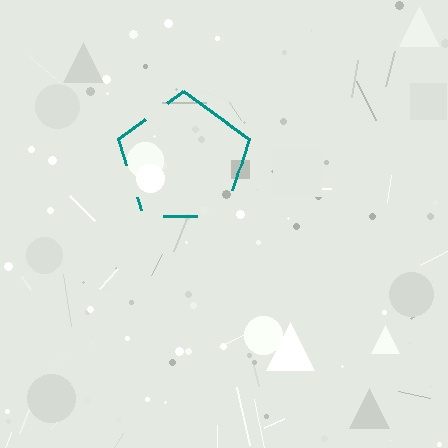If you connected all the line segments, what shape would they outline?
They would outline a pentagon.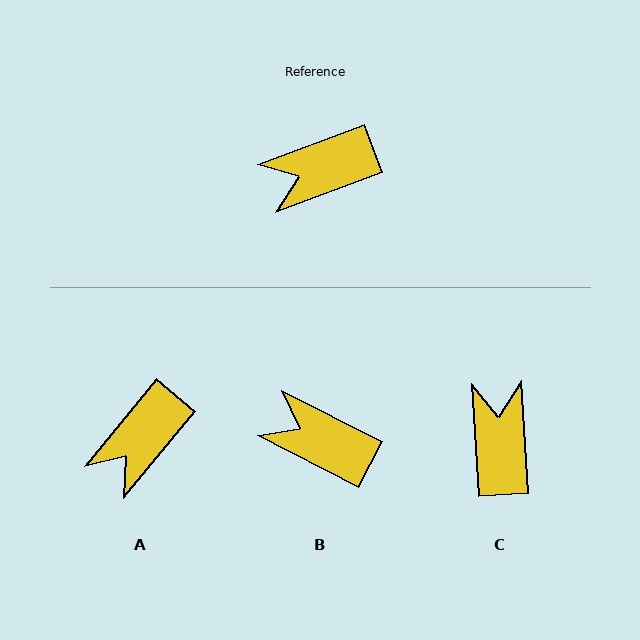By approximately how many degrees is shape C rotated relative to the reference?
Approximately 107 degrees clockwise.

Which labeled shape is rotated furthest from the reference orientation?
C, about 107 degrees away.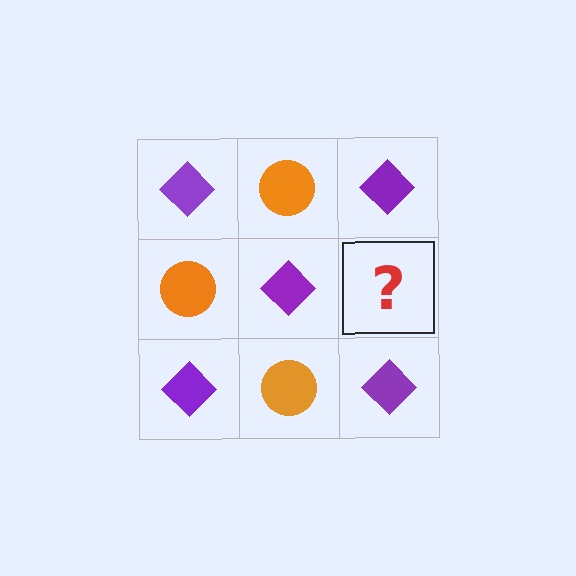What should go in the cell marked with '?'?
The missing cell should contain an orange circle.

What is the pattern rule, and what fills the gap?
The rule is that it alternates purple diamond and orange circle in a checkerboard pattern. The gap should be filled with an orange circle.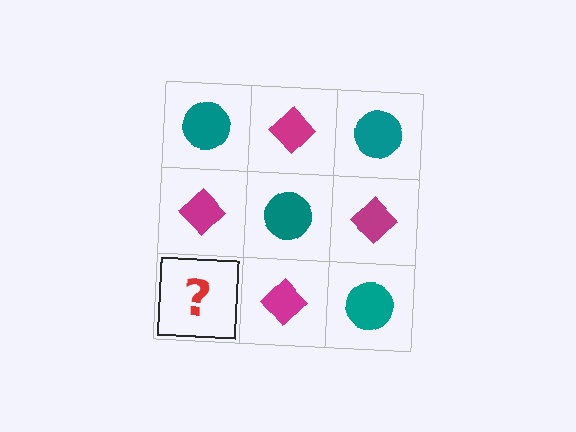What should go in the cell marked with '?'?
The missing cell should contain a teal circle.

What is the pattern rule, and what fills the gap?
The rule is that it alternates teal circle and magenta diamond in a checkerboard pattern. The gap should be filled with a teal circle.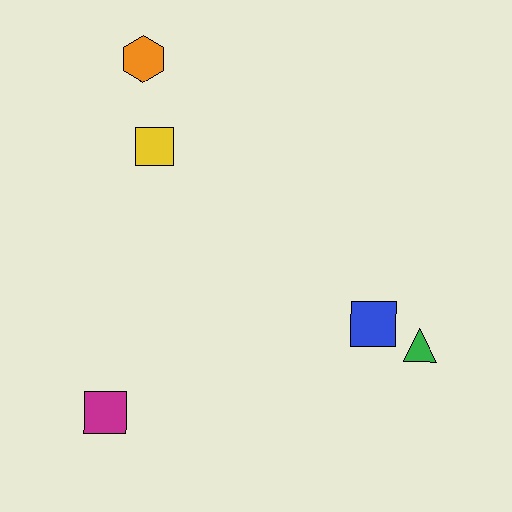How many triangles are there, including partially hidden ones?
There is 1 triangle.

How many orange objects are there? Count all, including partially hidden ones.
There is 1 orange object.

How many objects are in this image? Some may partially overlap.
There are 5 objects.